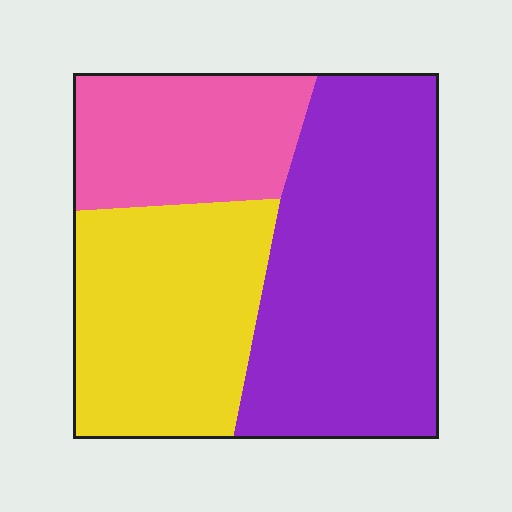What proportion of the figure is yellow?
Yellow covers roughly 30% of the figure.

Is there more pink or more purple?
Purple.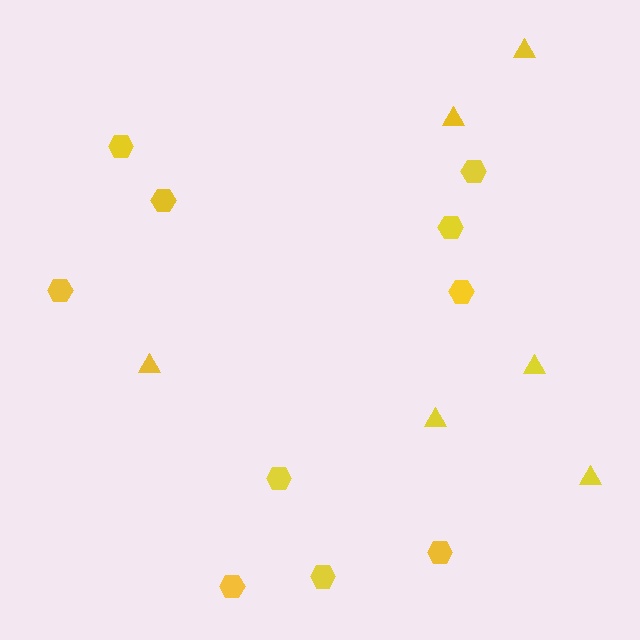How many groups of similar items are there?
There are 2 groups: one group of hexagons (10) and one group of triangles (6).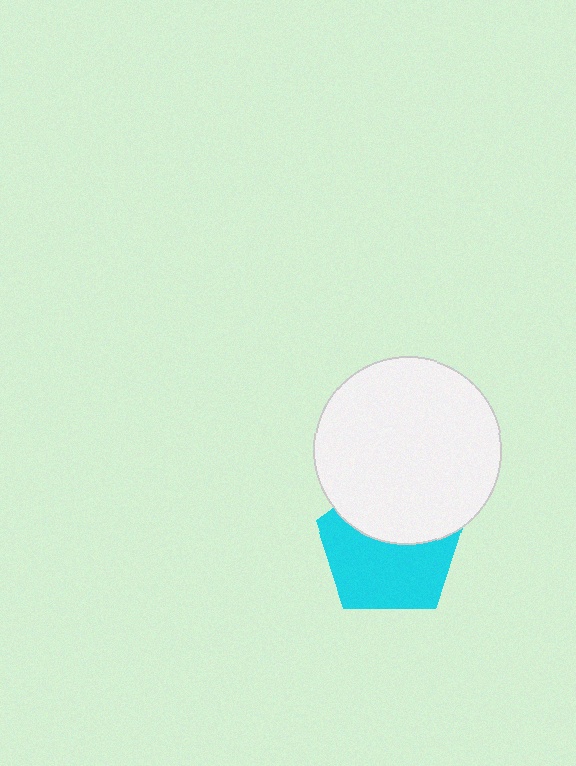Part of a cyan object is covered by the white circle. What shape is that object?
It is a pentagon.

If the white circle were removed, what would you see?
You would see the complete cyan pentagon.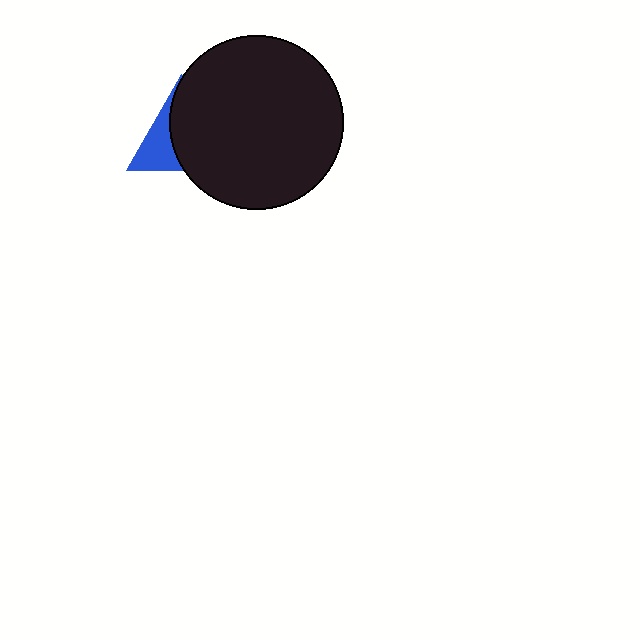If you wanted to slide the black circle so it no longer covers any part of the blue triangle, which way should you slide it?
Slide it right — that is the most direct way to separate the two shapes.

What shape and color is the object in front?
The object in front is a black circle.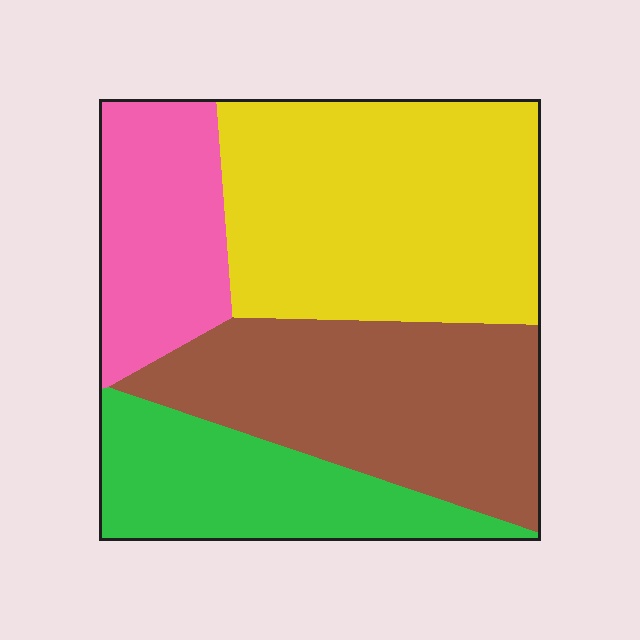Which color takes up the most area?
Yellow, at roughly 35%.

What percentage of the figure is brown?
Brown covers about 30% of the figure.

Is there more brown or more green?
Brown.